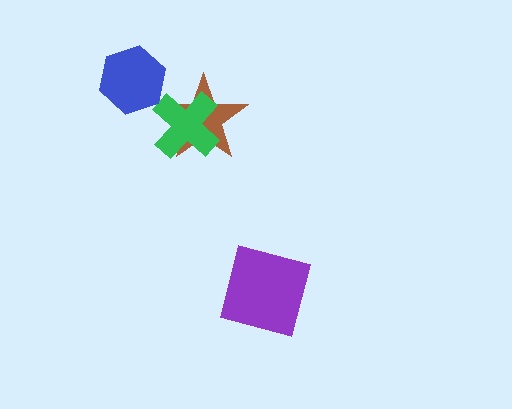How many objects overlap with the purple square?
0 objects overlap with the purple square.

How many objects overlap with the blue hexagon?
0 objects overlap with the blue hexagon.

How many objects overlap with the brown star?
1 object overlaps with the brown star.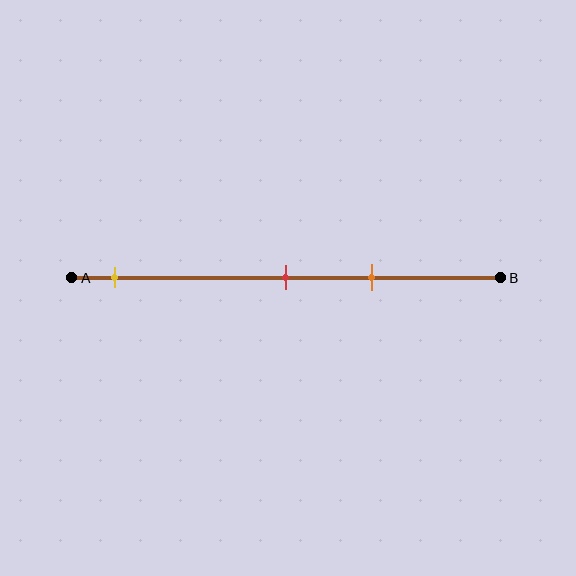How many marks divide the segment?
There are 3 marks dividing the segment.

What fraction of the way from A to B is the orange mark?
The orange mark is approximately 70% (0.7) of the way from A to B.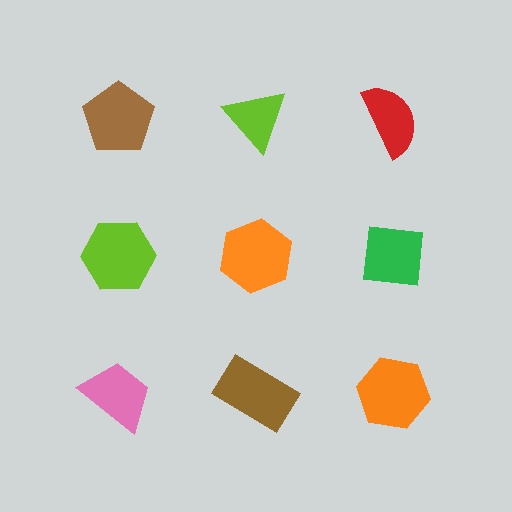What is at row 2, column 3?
A green square.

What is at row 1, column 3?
A red semicircle.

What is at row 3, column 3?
An orange hexagon.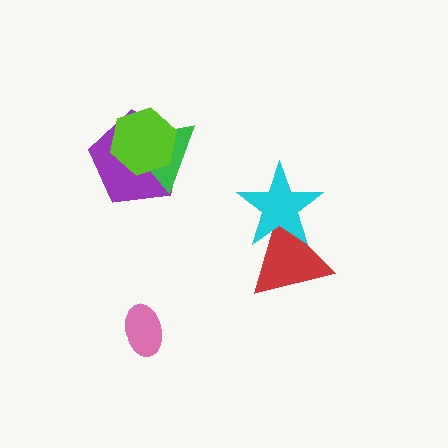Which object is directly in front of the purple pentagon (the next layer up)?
The green triangle is directly in front of the purple pentagon.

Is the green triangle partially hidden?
Yes, it is partially covered by another shape.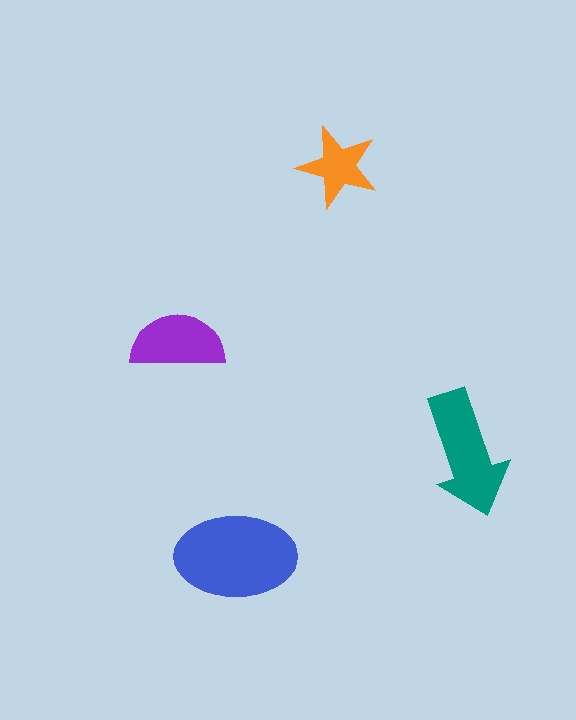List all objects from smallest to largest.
The orange star, the purple semicircle, the teal arrow, the blue ellipse.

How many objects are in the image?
There are 4 objects in the image.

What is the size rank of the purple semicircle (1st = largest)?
3rd.